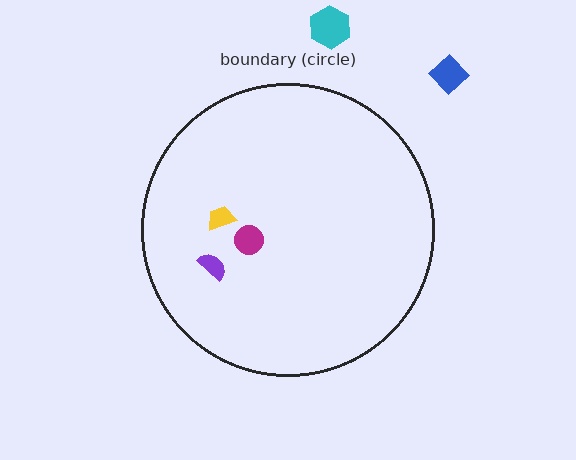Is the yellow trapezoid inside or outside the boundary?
Inside.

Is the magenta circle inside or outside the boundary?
Inside.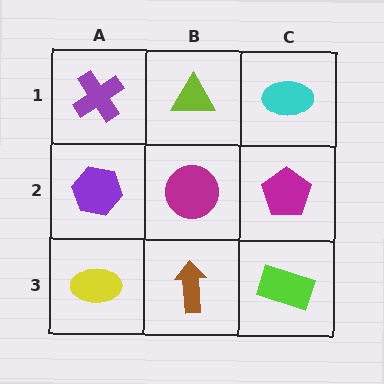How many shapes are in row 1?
3 shapes.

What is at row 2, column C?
A magenta pentagon.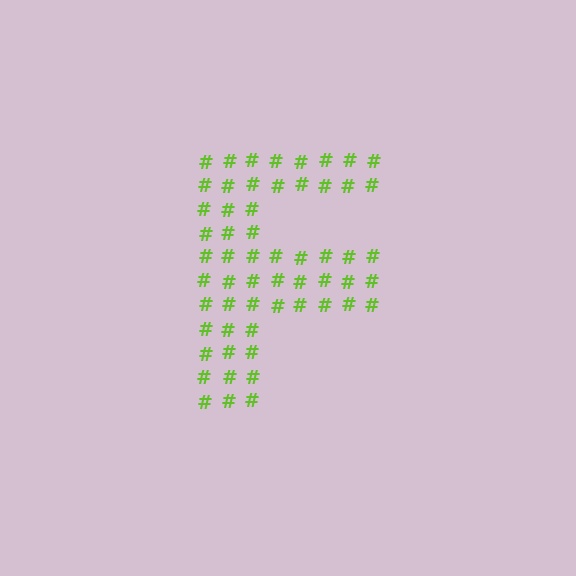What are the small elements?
The small elements are hash symbols.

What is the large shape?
The large shape is the letter F.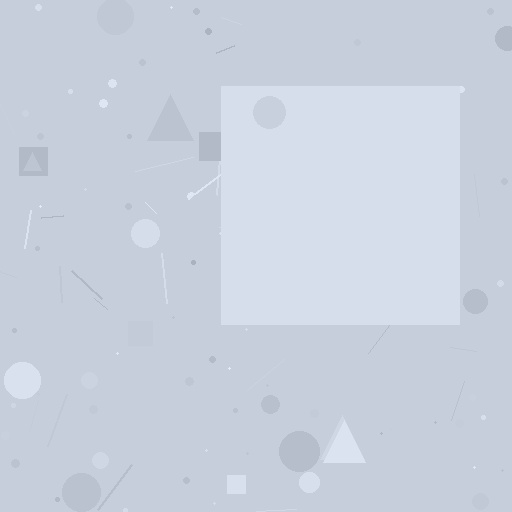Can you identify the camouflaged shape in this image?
The camouflaged shape is a square.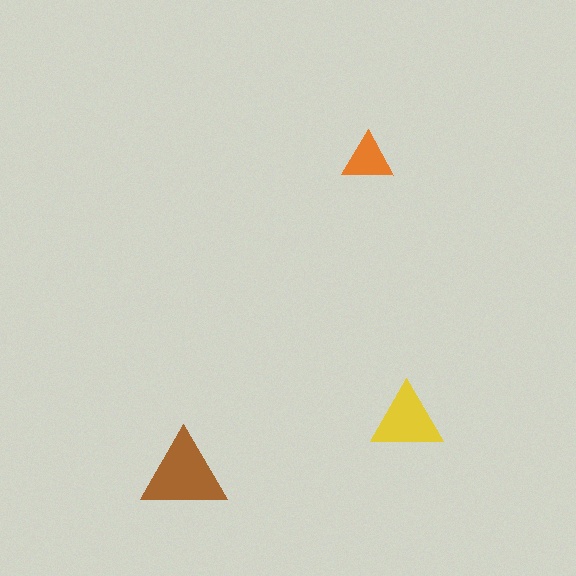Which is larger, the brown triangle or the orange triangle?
The brown one.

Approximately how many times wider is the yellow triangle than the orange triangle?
About 1.5 times wider.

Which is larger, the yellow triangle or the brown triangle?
The brown one.